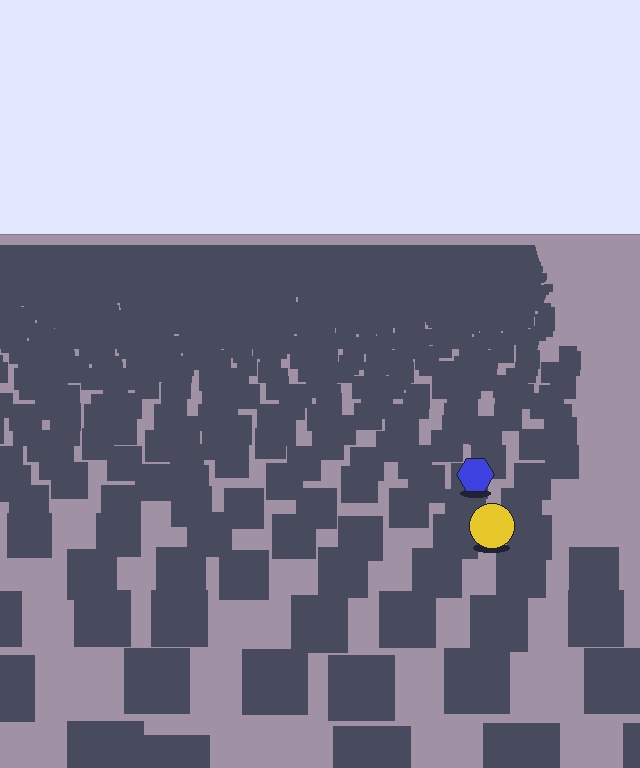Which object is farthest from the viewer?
The blue hexagon is farthest from the viewer. It appears smaller and the ground texture around it is denser.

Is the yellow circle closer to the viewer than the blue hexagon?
Yes. The yellow circle is closer — you can tell from the texture gradient: the ground texture is coarser near it.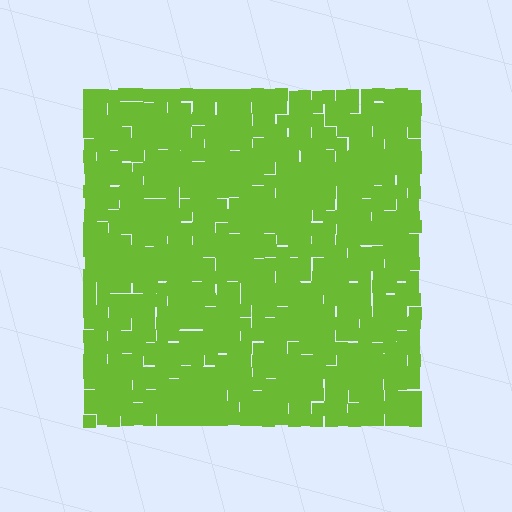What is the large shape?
The large shape is a square.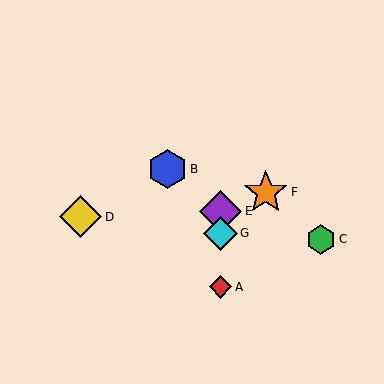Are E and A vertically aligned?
Yes, both are at x≈220.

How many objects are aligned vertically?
3 objects (A, E, G) are aligned vertically.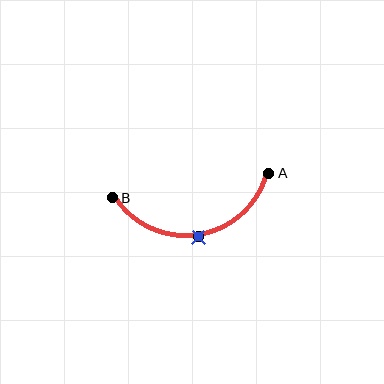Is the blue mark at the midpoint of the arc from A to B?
Yes. The blue mark lies on the arc at equal arc-length from both A and B — it is the arc midpoint.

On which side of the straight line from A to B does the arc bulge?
The arc bulges below the straight line connecting A and B.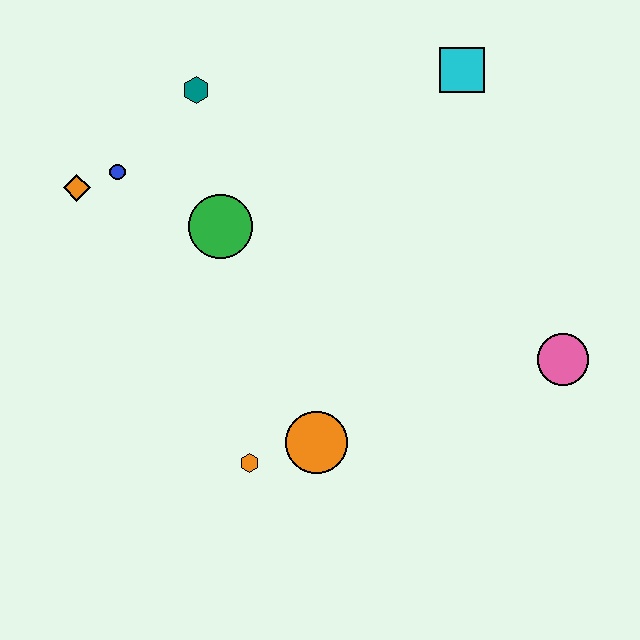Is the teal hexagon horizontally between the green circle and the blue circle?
Yes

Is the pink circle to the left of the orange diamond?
No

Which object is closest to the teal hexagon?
The blue circle is closest to the teal hexagon.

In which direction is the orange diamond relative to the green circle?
The orange diamond is to the left of the green circle.